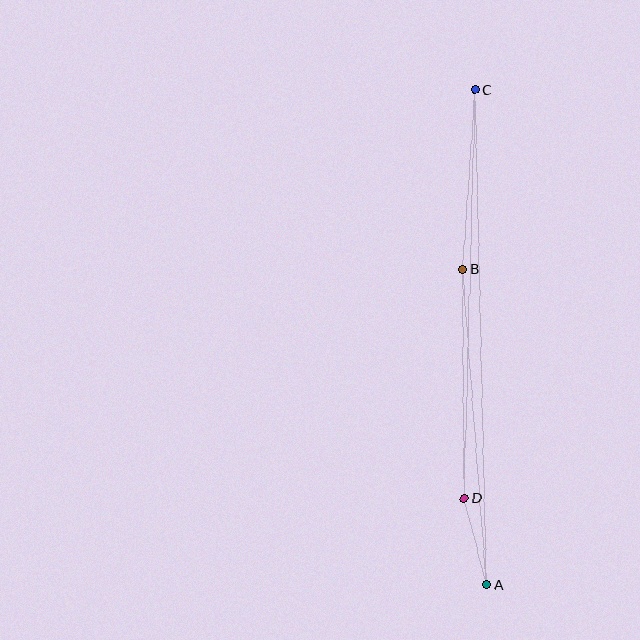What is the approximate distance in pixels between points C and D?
The distance between C and D is approximately 408 pixels.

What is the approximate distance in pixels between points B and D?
The distance between B and D is approximately 229 pixels.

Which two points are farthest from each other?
Points A and C are farthest from each other.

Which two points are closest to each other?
Points A and D are closest to each other.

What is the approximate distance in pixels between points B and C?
The distance between B and C is approximately 180 pixels.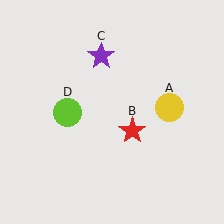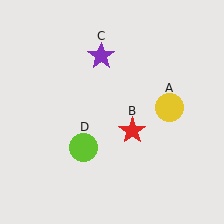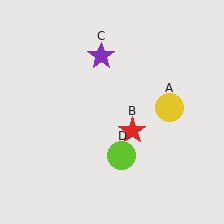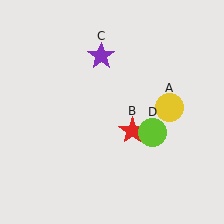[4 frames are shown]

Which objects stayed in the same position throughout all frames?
Yellow circle (object A) and red star (object B) and purple star (object C) remained stationary.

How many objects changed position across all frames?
1 object changed position: lime circle (object D).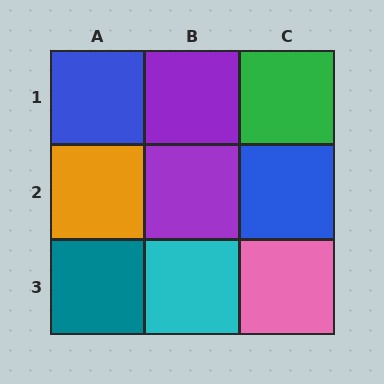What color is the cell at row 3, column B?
Cyan.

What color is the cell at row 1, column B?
Purple.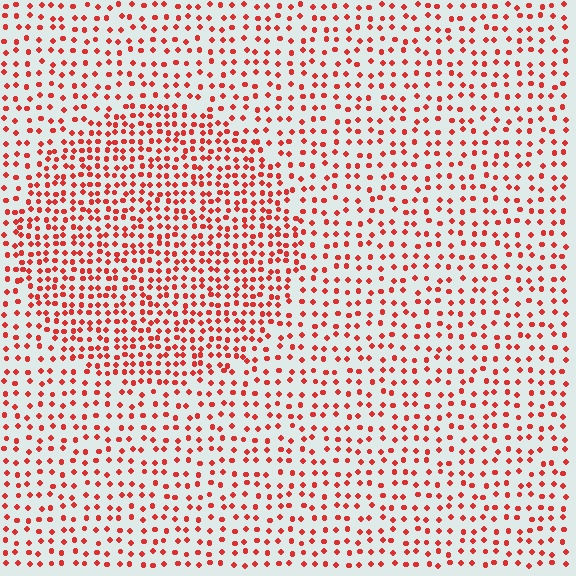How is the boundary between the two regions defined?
The boundary is defined by a change in element density (approximately 1.8x ratio). All elements are the same color, size, and shape.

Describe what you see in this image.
The image contains small red elements arranged at two different densities. A circle-shaped region is visible where the elements are more densely packed than the surrounding area.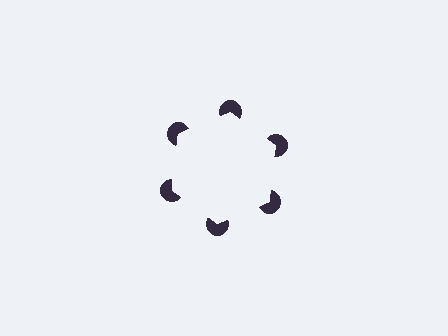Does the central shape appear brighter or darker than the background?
It typically appears slightly brighter than the background, even though no actual brightness change is drawn.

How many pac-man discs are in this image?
There are 6 — one at each vertex of the illusory hexagon.